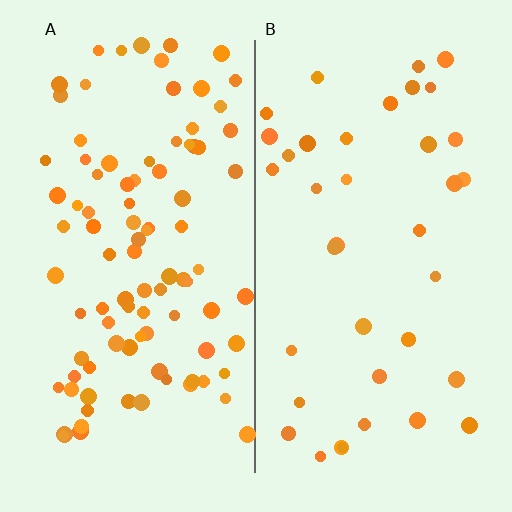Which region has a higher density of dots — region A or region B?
A (the left).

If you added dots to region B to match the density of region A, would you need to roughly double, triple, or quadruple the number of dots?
Approximately triple.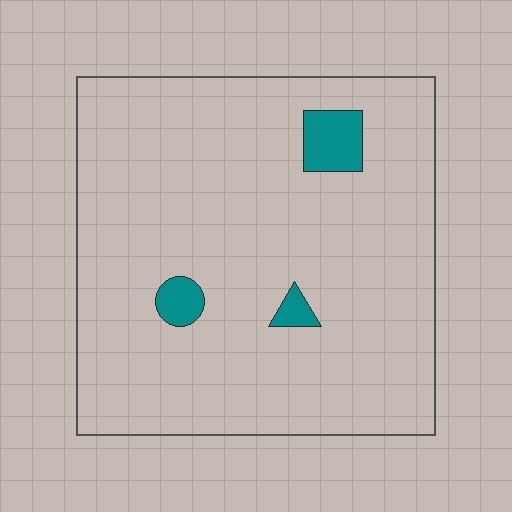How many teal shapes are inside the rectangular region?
3.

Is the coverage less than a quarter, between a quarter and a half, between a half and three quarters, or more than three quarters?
Less than a quarter.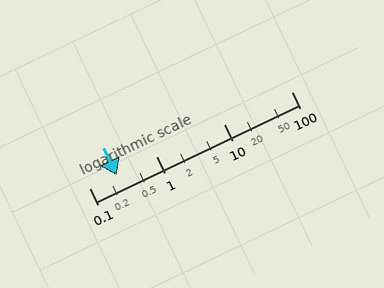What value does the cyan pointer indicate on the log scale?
The pointer indicates approximately 0.26.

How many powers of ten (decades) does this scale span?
The scale spans 3 decades, from 0.1 to 100.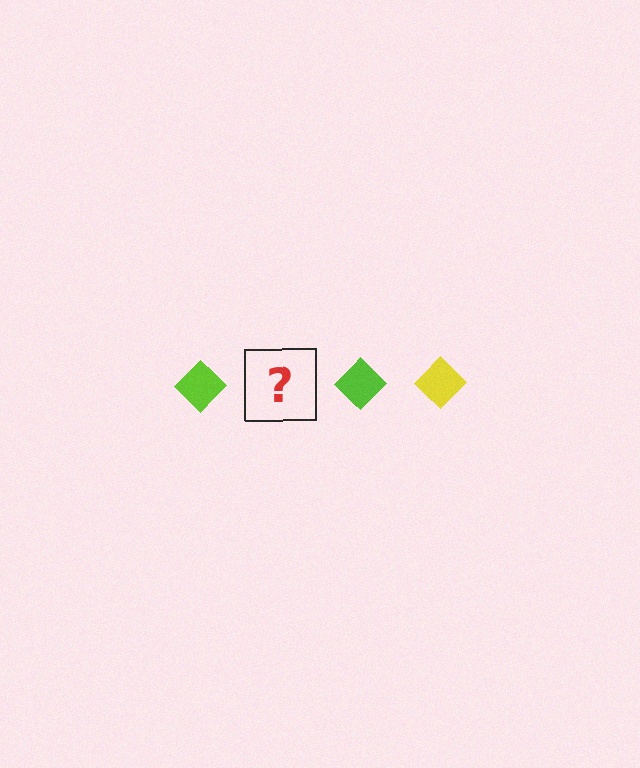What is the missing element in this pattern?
The missing element is a yellow diamond.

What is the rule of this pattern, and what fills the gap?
The rule is that the pattern cycles through lime, yellow diamonds. The gap should be filled with a yellow diamond.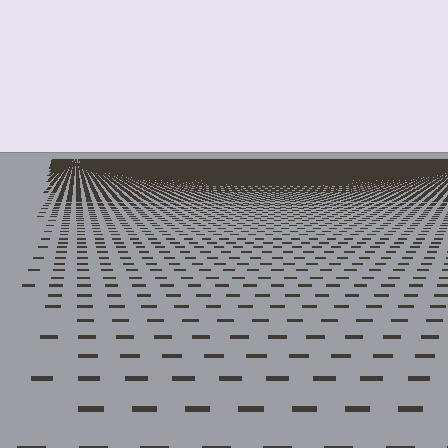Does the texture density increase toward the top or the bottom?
Density increases toward the top.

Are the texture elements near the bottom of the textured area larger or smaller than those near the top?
Larger. Near the bottom, elements are closer to the viewer and appear at a bigger on-screen size.